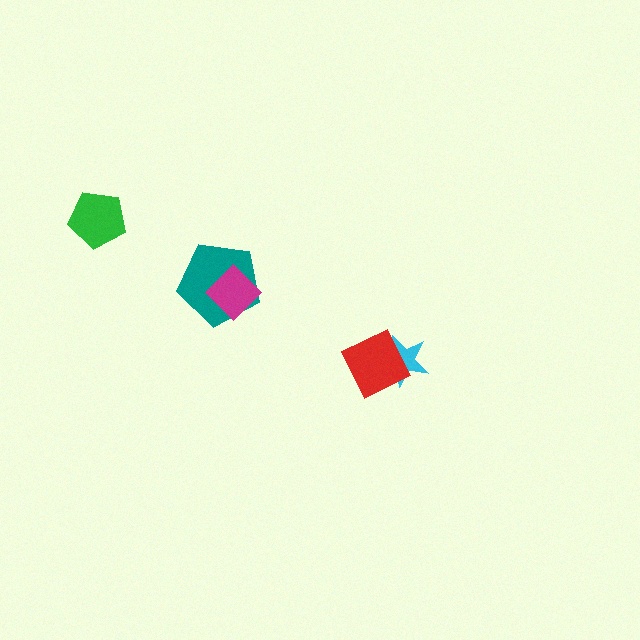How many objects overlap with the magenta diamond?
1 object overlaps with the magenta diamond.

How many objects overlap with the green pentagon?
0 objects overlap with the green pentagon.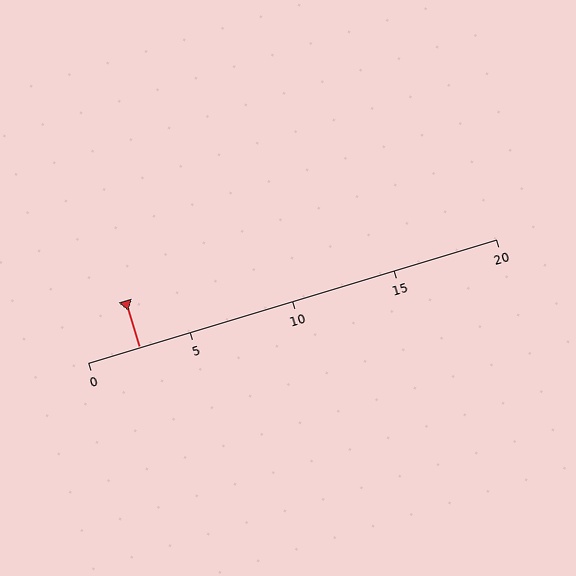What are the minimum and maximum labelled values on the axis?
The axis runs from 0 to 20.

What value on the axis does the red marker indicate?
The marker indicates approximately 2.5.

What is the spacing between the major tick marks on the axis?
The major ticks are spaced 5 apart.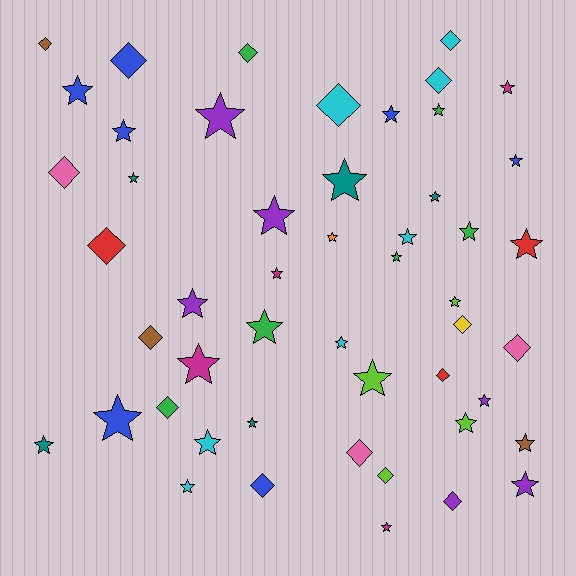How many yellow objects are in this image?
There is 1 yellow object.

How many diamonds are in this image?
There are 17 diamonds.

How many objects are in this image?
There are 50 objects.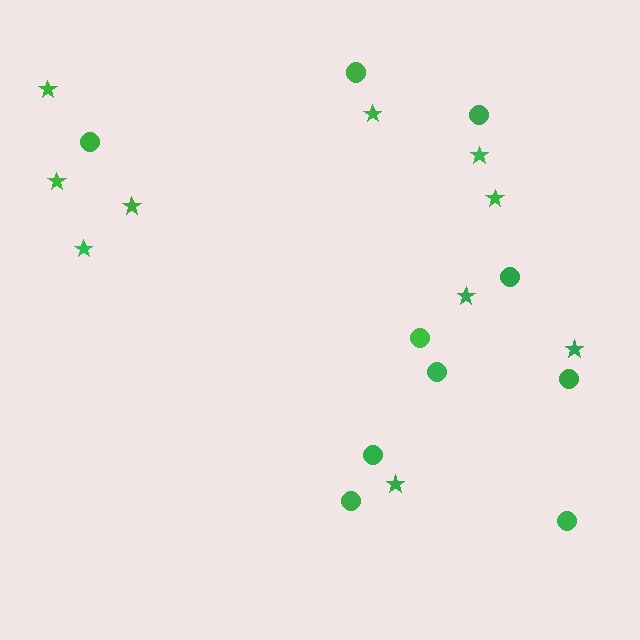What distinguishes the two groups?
There are 2 groups: one group of stars (10) and one group of circles (10).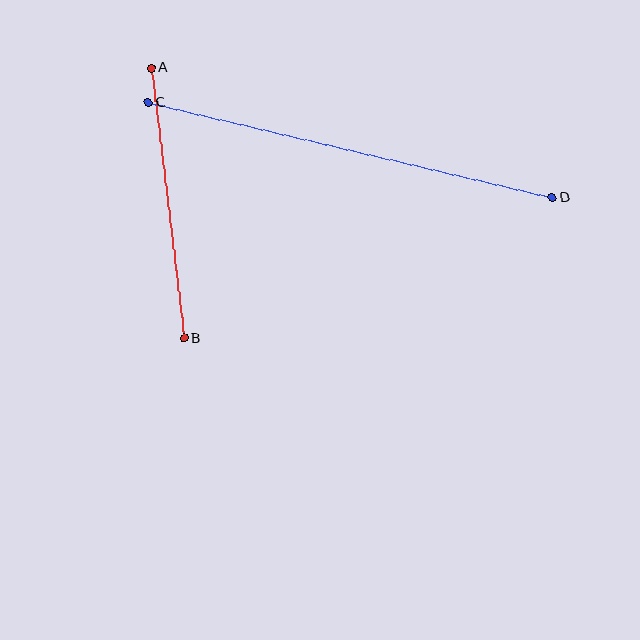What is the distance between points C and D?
The distance is approximately 415 pixels.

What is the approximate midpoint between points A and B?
The midpoint is at approximately (168, 203) pixels.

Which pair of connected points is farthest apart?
Points C and D are farthest apart.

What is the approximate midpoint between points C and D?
The midpoint is at approximately (350, 150) pixels.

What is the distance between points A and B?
The distance is approximately 272 pixels.